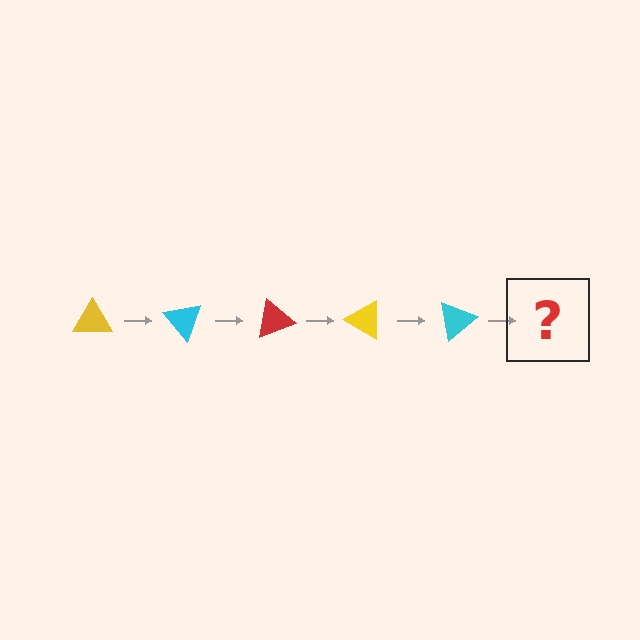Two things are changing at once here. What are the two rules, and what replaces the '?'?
The two rules are that it rotates 50 degrees each step and the color cycles through yellow, cyan, and red. The '?' should be a red triangle, rotated 250 degrees from the start.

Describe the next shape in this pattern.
It should be a red triangle, rotated 250 degrees from the start.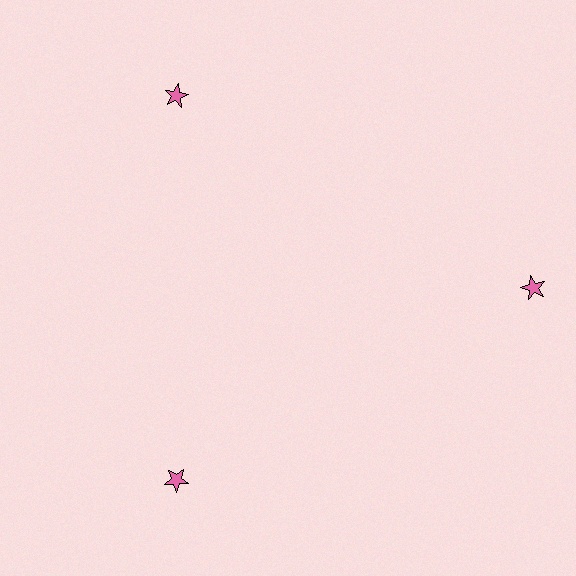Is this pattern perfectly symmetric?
No. The 3 pink stars are arranged in a ring, but one element near the 3 o'clock position is pushed outward from the center, breaking the 3-fold rotational symmetry.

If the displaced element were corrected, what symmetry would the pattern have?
It would have 3-fold rotational symmetry — the pattern would map onto itself every 120 degrees.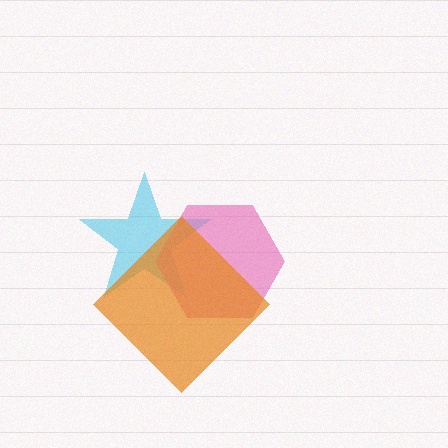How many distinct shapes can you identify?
There are 3 distinct shapes: a cyan star, a pink hexagon, an orange diamond.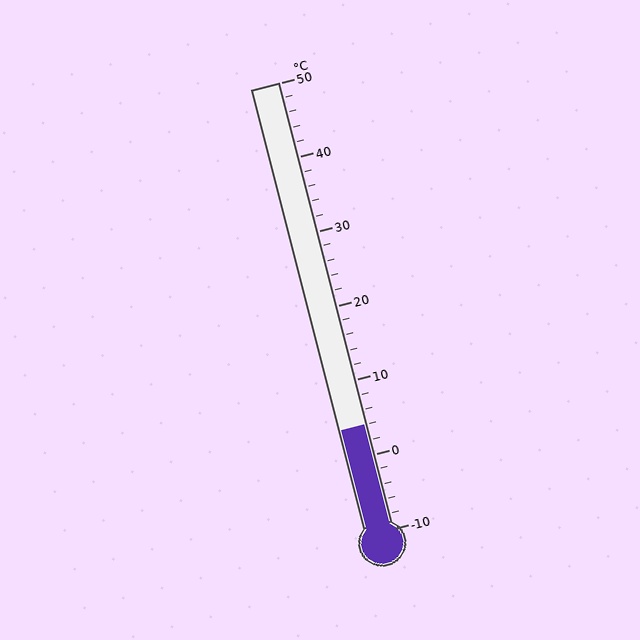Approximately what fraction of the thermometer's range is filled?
The thermometer is filled to approximately 25% of its range.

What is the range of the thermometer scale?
The thermometer scale ranges from -10°C to 50°C.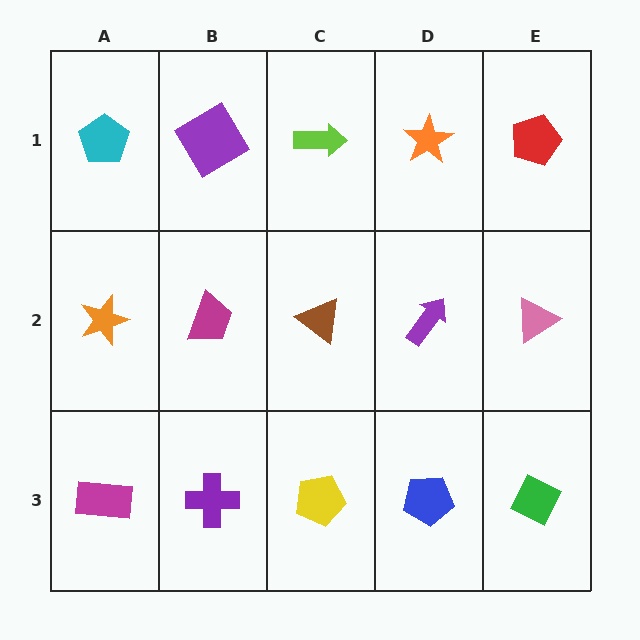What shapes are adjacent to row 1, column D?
A purple arrow (row 2, column D), a lime arrow (row 1, column C), a red pentagon (row 1, column E).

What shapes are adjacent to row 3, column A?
An orange star (row 2, column A), a purple cross (row 3, column B).